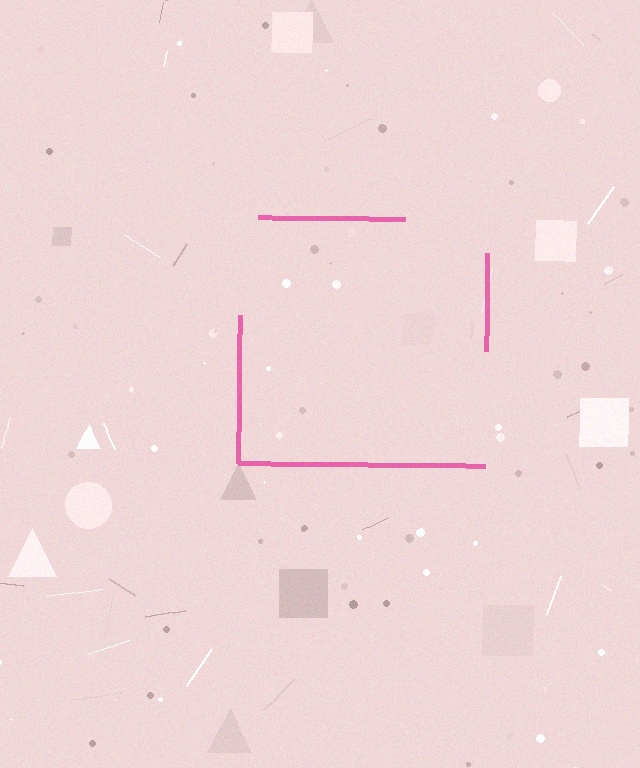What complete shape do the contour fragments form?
The contour fragments form a square.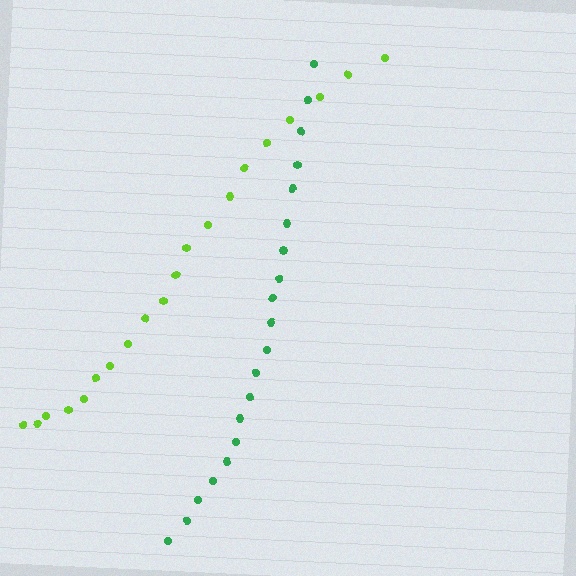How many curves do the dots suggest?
There are 2 distinct paths.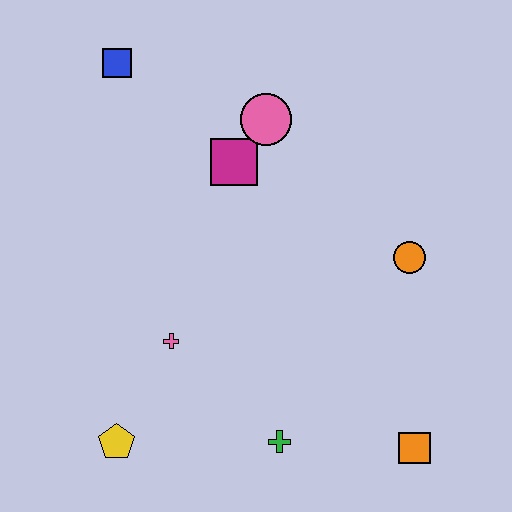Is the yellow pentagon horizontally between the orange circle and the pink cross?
No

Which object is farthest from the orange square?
The blue square is farthest from the orange square.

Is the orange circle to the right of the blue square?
Yes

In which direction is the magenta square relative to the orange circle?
The magenta square is to the left of the orange circle.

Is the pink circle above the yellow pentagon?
Yes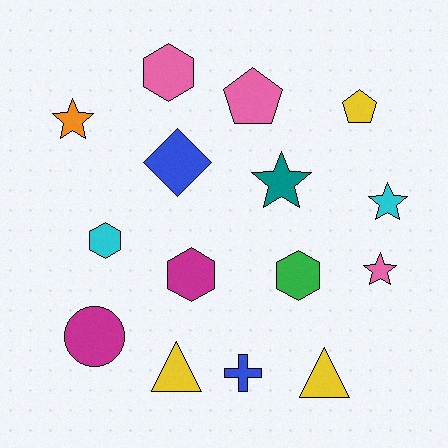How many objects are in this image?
There are 15 objects.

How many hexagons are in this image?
There are 4 hexagons.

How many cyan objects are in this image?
There are 2 cyan objects.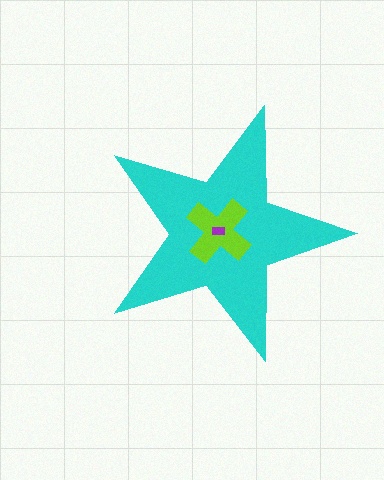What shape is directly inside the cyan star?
The lime cross.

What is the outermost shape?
The cyan star.